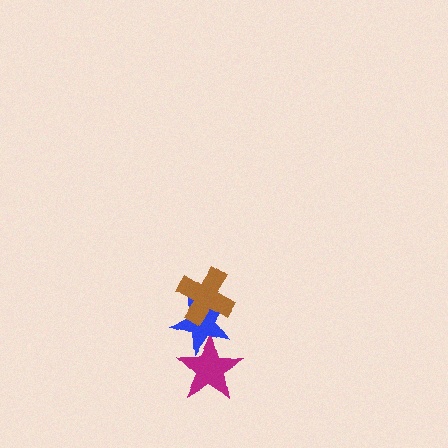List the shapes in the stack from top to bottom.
From top to bottom: the brown cross, the blue star, the magenta star.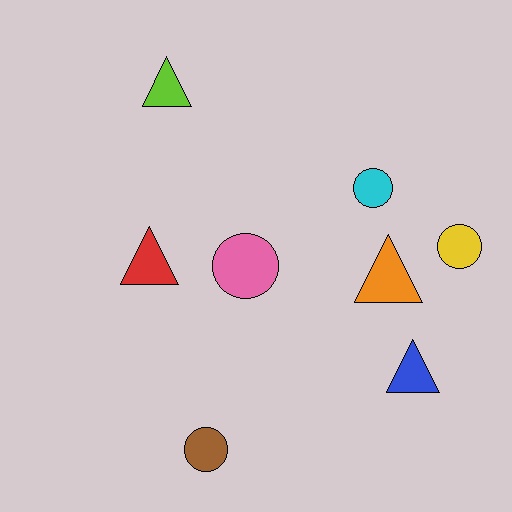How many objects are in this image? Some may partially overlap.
There are 8 objects.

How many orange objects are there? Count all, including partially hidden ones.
There is 1 orange object.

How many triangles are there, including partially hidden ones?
There are 4 triangles.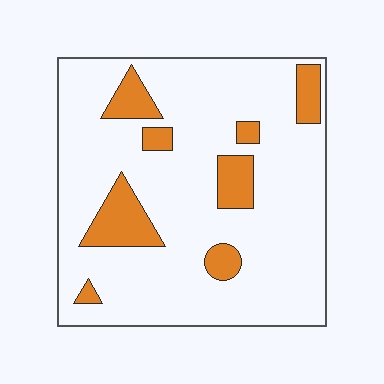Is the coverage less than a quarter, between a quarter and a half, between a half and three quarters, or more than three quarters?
Less than a quarter.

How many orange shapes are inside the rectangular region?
8.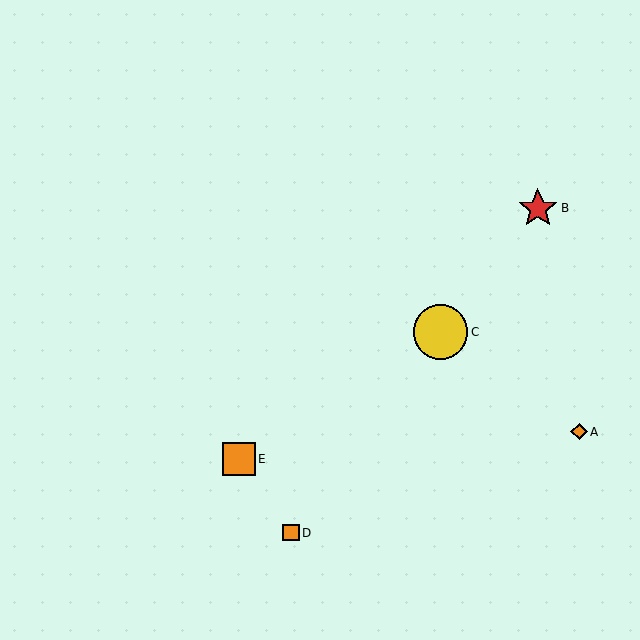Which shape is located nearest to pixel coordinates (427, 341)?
The yellow circle (labeled C) at (440, 332) is nearest to that location.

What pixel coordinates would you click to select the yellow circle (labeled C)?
Click at (440, 332) to select the yellow circle C.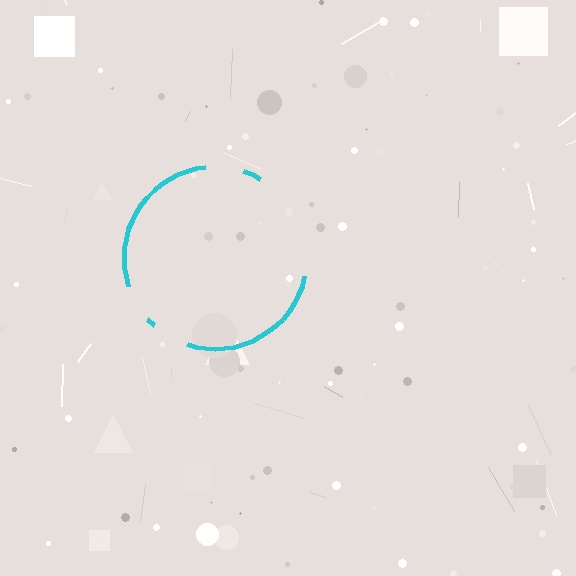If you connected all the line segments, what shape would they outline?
They would outline a circle.